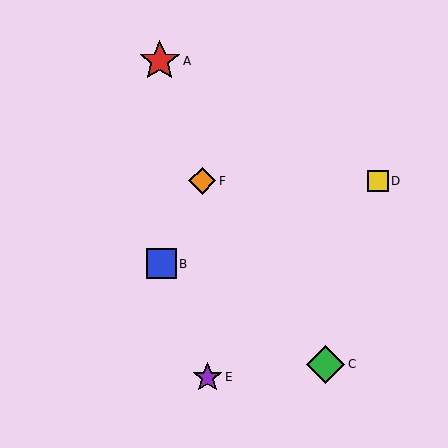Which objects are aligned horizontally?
Objects D, F are aligned horizontally.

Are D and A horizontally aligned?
No, D is at y≈181 and A is at y≈61.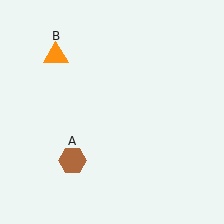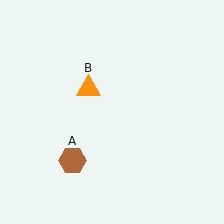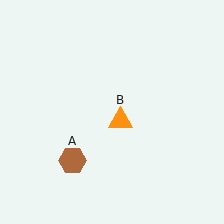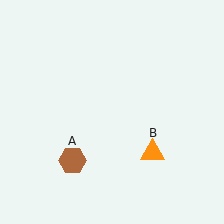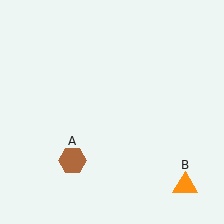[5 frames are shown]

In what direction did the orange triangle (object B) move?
The orange triangle (object B) moved down and to the right.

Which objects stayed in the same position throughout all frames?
Brown hexagon (object A) remained stationary.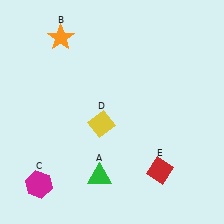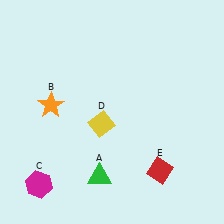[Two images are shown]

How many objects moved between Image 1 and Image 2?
1 object moved between the two images.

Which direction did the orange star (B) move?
The orange star (B) moved down.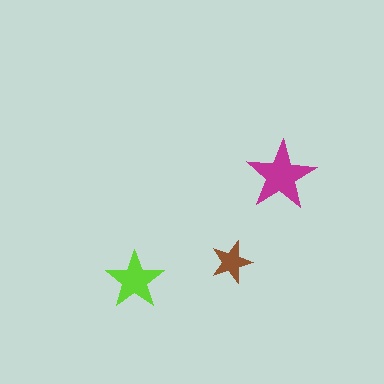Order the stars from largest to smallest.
the magenta one, the lime one, the brown one.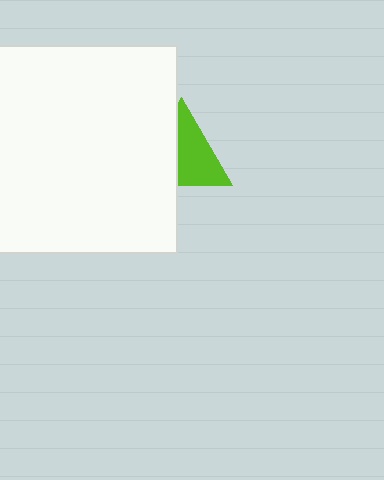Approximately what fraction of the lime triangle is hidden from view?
Roughly 42% of the lime triangle is hidden behind the white rectangle.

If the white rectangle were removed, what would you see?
You would see the complete lime triangle.